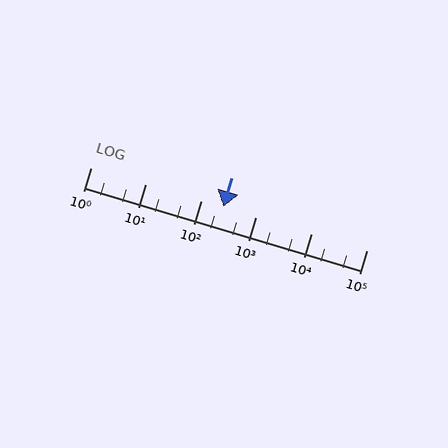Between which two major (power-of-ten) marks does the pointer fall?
The pointer is between 100 and 1000.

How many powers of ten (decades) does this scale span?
The scale spans 5 decades, from 1 to 100000.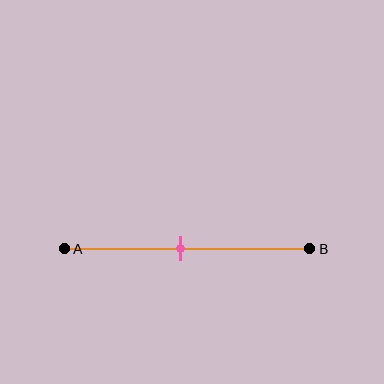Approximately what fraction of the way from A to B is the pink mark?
The pink mark is approximately 45% of the way from A to B.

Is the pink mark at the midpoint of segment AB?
Yes, the mark is approximately at the midpoint.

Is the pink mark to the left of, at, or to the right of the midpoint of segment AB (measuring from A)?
The pink mark is approximately at the midpoint of segment AB.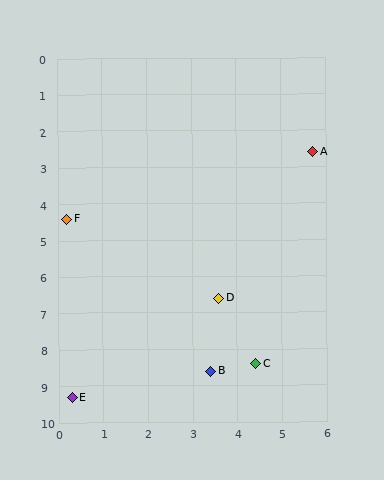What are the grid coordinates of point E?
Point E is at approximately (0.3, 9.3).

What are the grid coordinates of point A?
Point A is at approximately (5.7, 2.6).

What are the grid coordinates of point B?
Point B is at approximately (3.4, 8.6).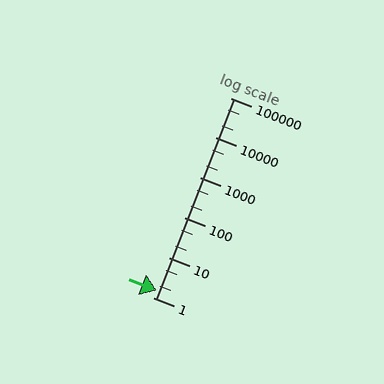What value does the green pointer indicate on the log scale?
The pointer indicates approximately 1.5.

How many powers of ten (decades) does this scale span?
The scale spans 5 decades, from 1 to 100000.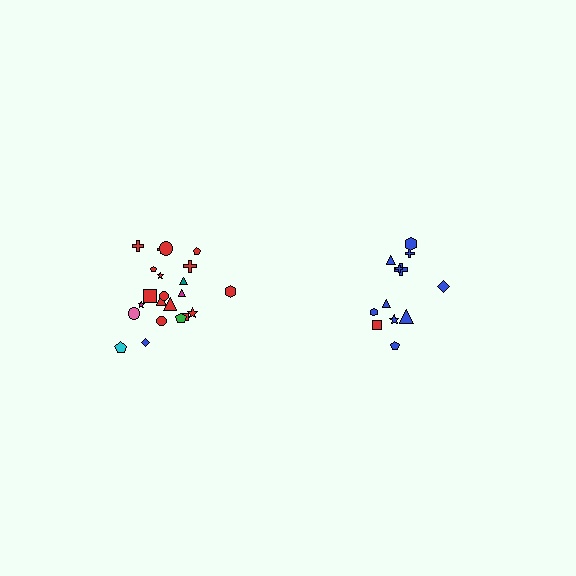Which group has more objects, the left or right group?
The left group.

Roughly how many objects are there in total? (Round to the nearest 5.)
Roughly 35 objects in total.